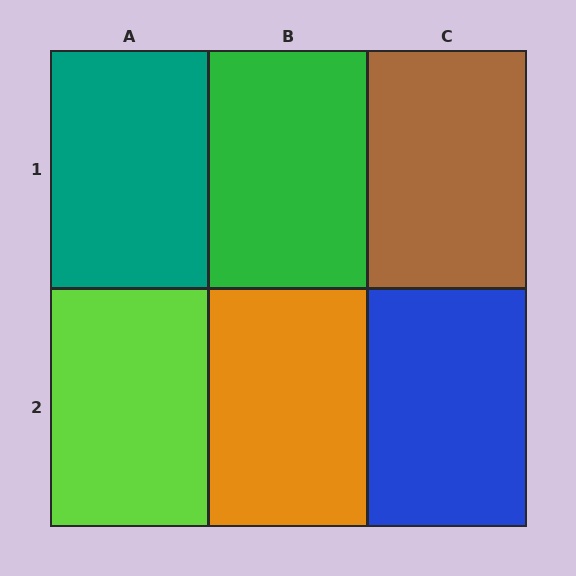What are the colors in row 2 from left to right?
Lime, orange, blue.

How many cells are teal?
1 cell is teal.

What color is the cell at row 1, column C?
Brown.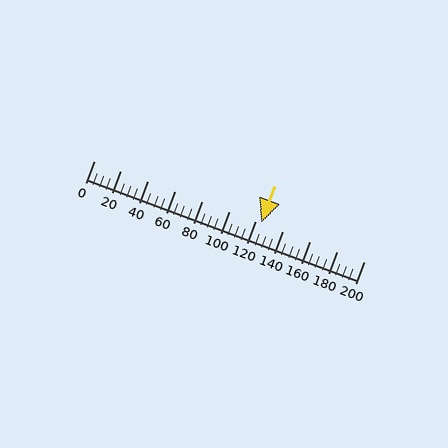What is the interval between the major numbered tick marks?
The major tick marks are spaced 20 units apart.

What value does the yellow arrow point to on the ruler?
The yellow arrow points to approximately 124.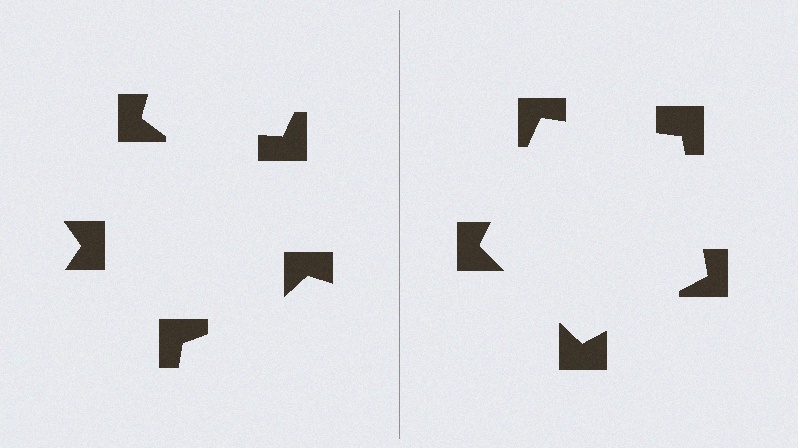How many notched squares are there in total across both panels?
10 — 5 on each side.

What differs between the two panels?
The notched squares are positioned identically on both sides; only the wedge orientations differ. On the right they align to a pentagon; on the left they are misaligned.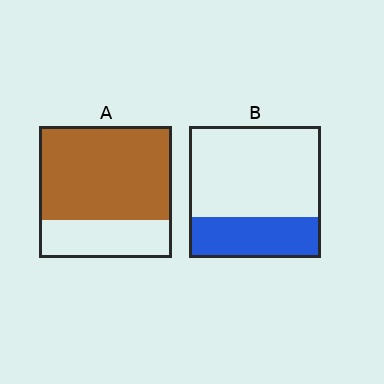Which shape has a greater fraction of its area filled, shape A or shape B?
Shape A.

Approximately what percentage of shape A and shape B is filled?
A is approximately 70% and B is approximately 30%.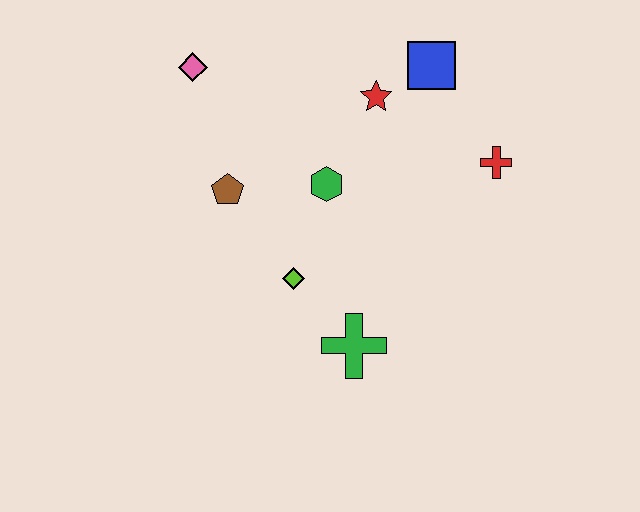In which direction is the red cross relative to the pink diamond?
The red cross is to the right of the pink diamond.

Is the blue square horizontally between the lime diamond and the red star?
No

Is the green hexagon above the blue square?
No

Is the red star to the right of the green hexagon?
Yes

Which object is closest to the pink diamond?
The brown pentagon is closest to the pink diamond.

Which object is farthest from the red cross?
The pink diamond is farthest from the red cross.